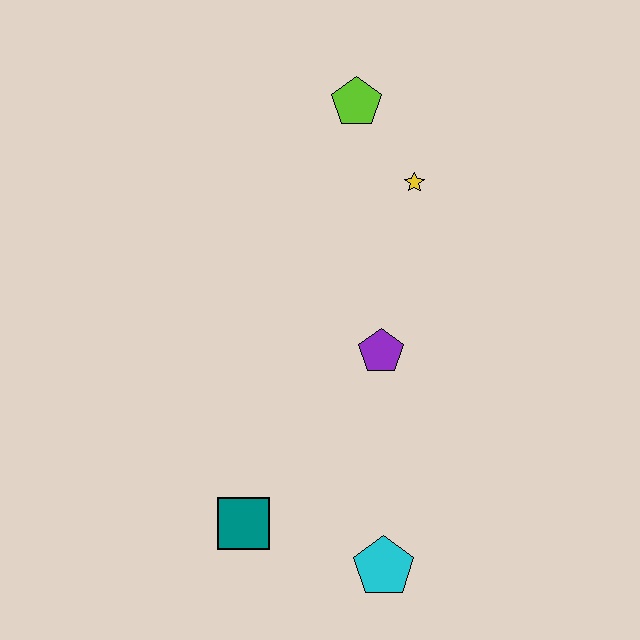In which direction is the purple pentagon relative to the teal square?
The purple pentagon is above the teal square.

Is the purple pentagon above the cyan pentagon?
Yes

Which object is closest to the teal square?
The cyan pentagon is closest to the teal square.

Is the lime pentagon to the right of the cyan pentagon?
No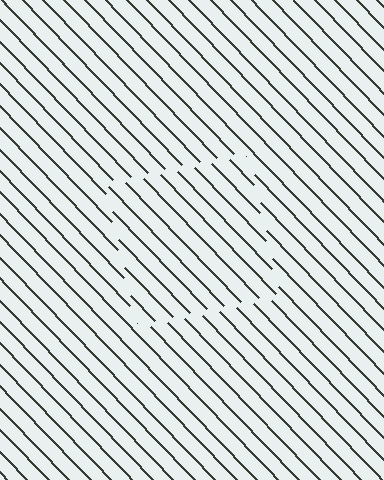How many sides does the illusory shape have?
4 sides — the line-ends trace a square.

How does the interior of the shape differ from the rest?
The interior of the shape contains the same grating, shifted by half a period — the contour is defined by the phase discontinuity where line-ends from the inner and outer gratings abut.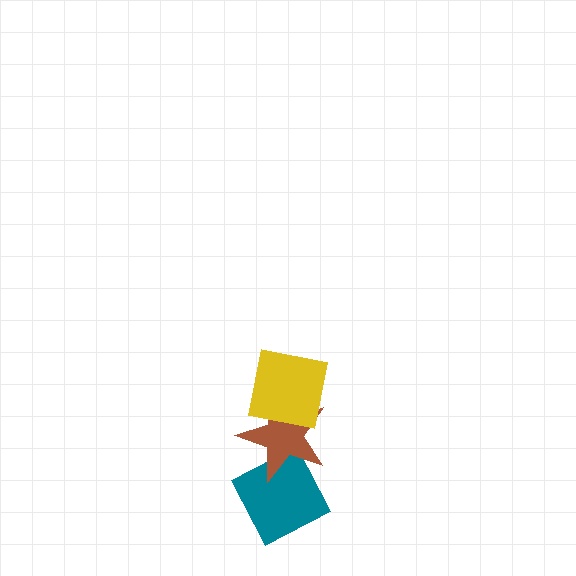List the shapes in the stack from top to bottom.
From top to bottom: the yellow square, the brown star, the teal diamond.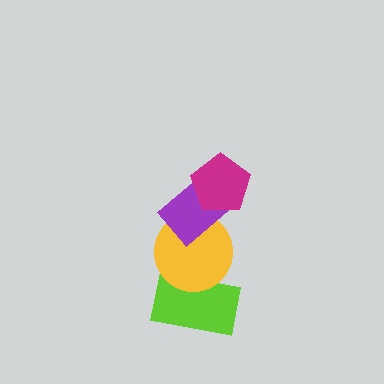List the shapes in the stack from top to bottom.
From top to bottom: the magenta pentagon, the purple rectangle, the yellow circle, the lime rectangle.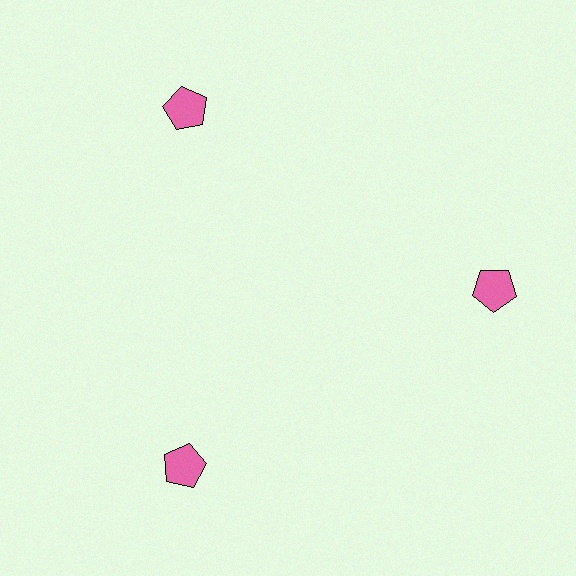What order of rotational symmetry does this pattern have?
This pattern has 3-fold rotational symmetry.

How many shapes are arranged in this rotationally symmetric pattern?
There are 3 shapes, arranged in 3 groups of 1.